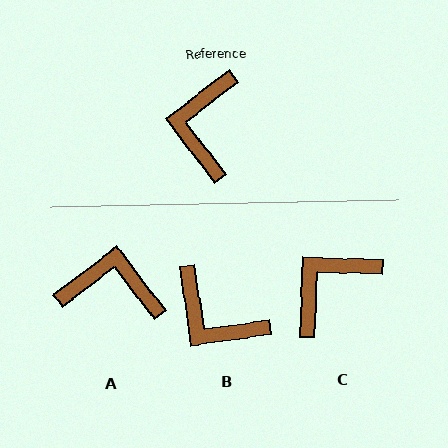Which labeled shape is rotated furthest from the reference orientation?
A, about 90 degrees away.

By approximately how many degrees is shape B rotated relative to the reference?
Approximately 61 degrees counter-clockwise.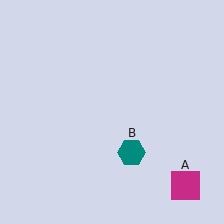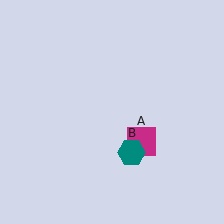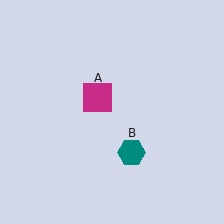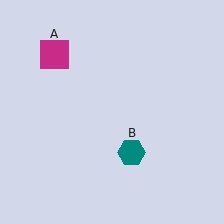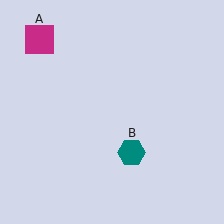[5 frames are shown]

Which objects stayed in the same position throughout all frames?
Teal hexagon (object B) remained stationary.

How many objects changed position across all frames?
1 object changed position: magenta square (object A).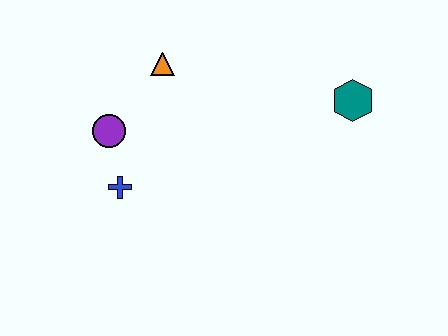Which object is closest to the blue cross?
The purple circle is closest to the blue cross.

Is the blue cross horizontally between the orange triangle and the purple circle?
Yes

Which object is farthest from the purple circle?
The teal hexagon is farthest from the purple circle.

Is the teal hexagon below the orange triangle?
Yes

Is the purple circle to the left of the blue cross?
Yes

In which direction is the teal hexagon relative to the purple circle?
The teal hexagon is to the right of the purple circle.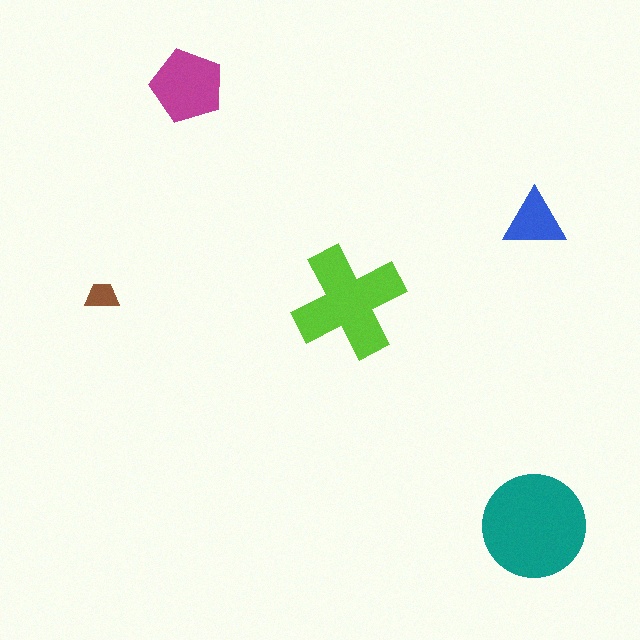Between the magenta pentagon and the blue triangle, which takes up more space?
The magenta pentagon.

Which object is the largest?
The teal circle.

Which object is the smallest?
The brown trapezoid.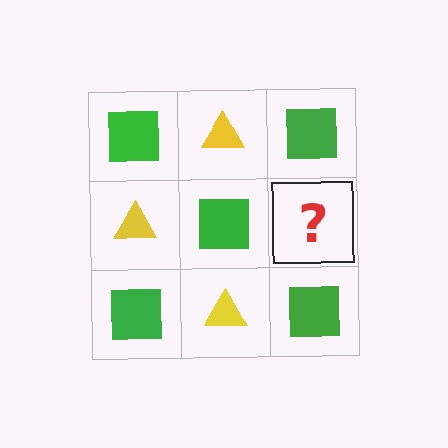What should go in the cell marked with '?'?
The missing cell should contain a yellow triangle.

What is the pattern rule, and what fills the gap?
The rule is that it alternates green square and yellow triangle in a checkerboard pattern. The gap should be filled with a yellow triangle.